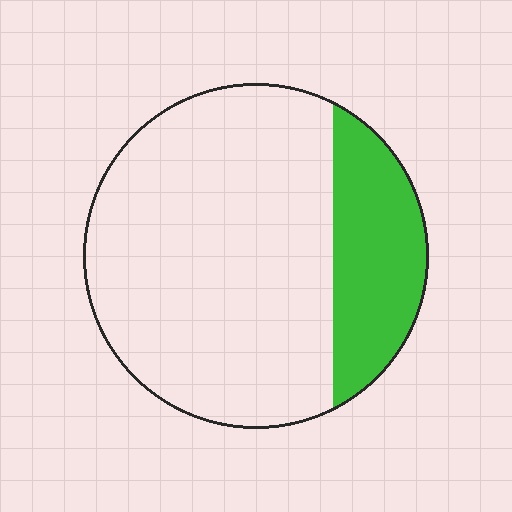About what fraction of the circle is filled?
About one quarter (1/4).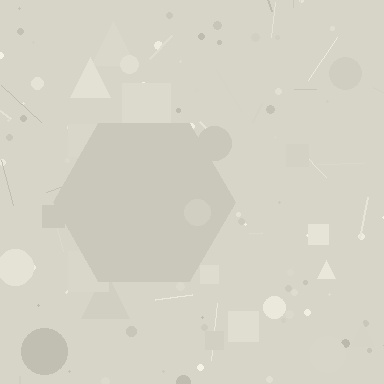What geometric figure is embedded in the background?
A hexagon is embedded in the background.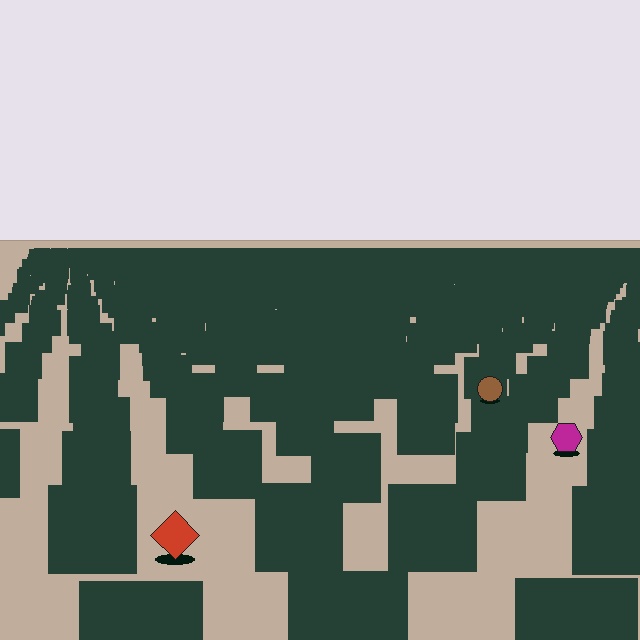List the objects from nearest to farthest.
From nearest to farthest: the red diamond, the magenta hexagon, the brown circle.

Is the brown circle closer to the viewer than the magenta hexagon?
No. The magenta hexagon is closer — you can tell from the texture gradient: the ground texture is coarser near it.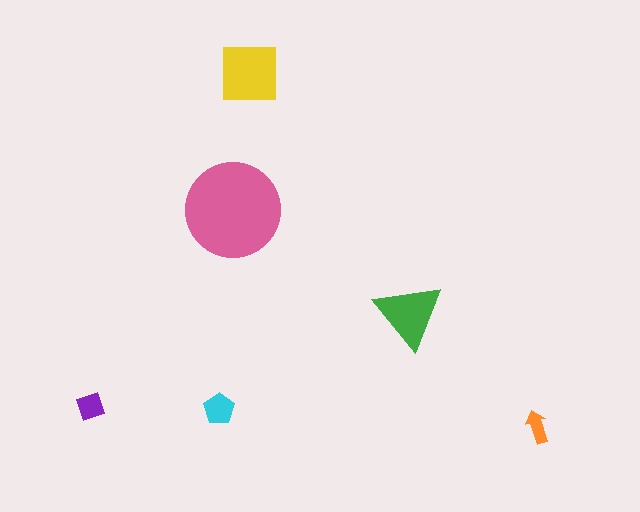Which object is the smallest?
The orange arrow.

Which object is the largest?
The pink circle.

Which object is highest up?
The yellow square is topmost.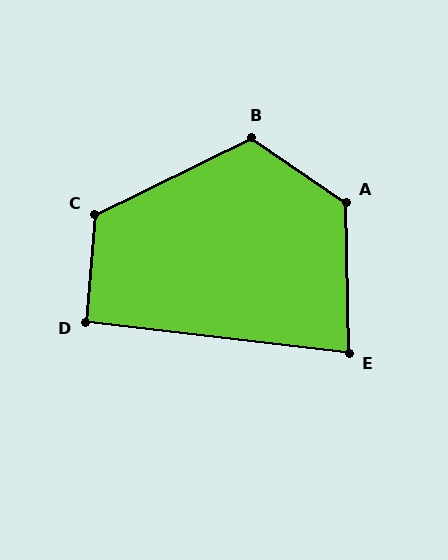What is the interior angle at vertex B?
Approximately 120 degrees (obtuse).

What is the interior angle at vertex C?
Approximately 121 degrees (obtuse).